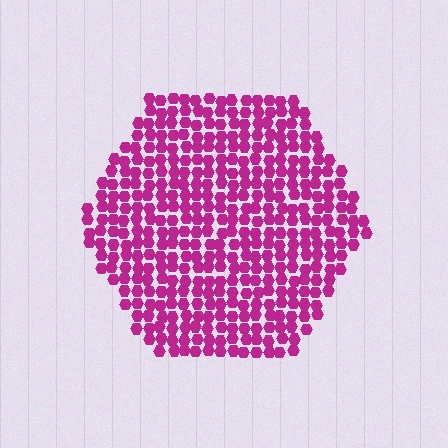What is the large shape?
The large shape is a hexagon.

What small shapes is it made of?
It is made of small hexagons.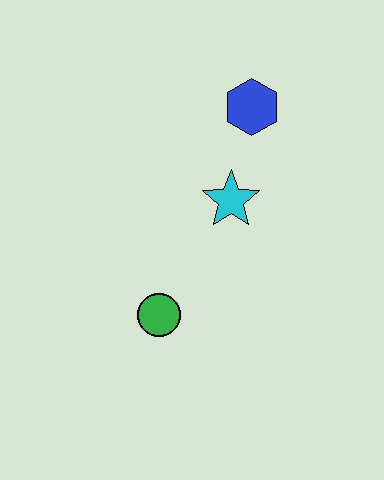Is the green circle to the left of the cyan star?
Yes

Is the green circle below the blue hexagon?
Yes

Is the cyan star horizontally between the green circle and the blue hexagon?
Yes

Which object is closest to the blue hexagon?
The cyan star is closest to the blue hexagon.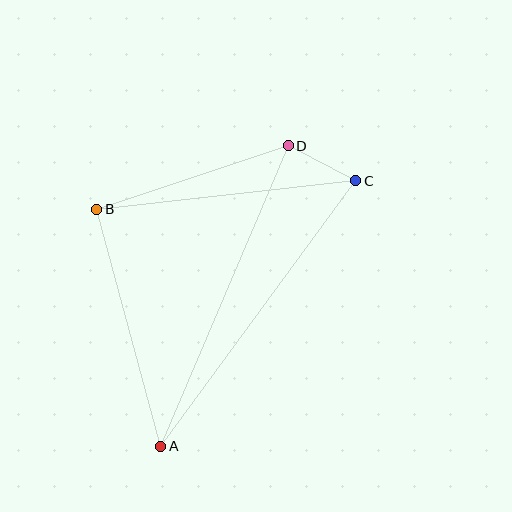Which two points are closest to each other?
Points C and D are closest to each other.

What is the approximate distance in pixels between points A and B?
The distance between A and B is approximately 245 pixels.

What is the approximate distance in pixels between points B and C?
The distance between B and C is approximately 260 pixels.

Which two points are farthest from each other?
Points A and C are farthest from each other.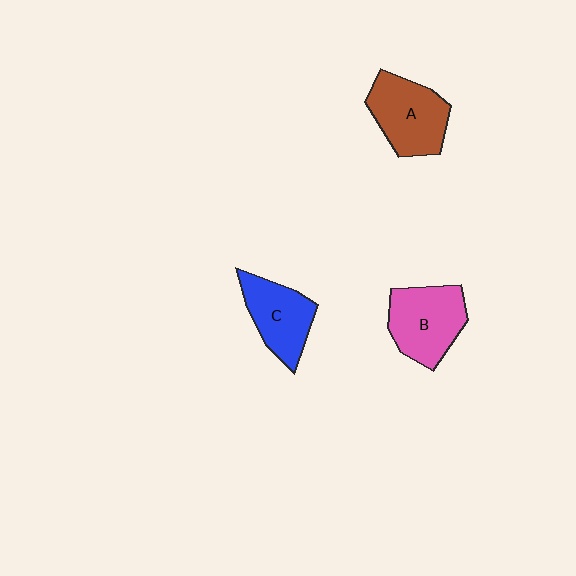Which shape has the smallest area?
Shape C (blue).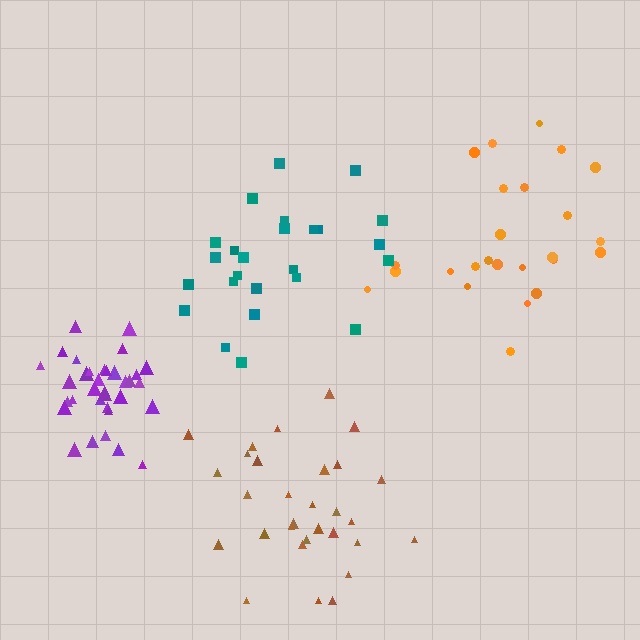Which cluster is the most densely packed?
Purple.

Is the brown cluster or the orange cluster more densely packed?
Brown.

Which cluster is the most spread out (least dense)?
Orange.